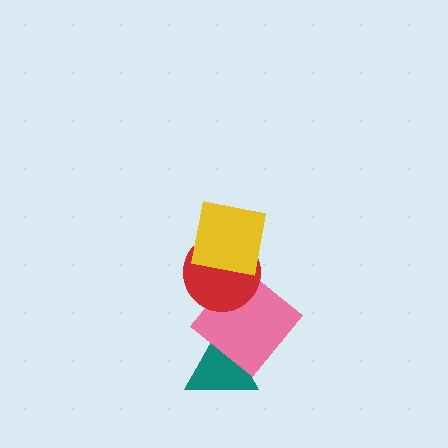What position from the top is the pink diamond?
The pink diamond is 3rd from the top.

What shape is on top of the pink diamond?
The red circle is on top of the pink diamond.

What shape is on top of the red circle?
The yellow square is on top of the red circle.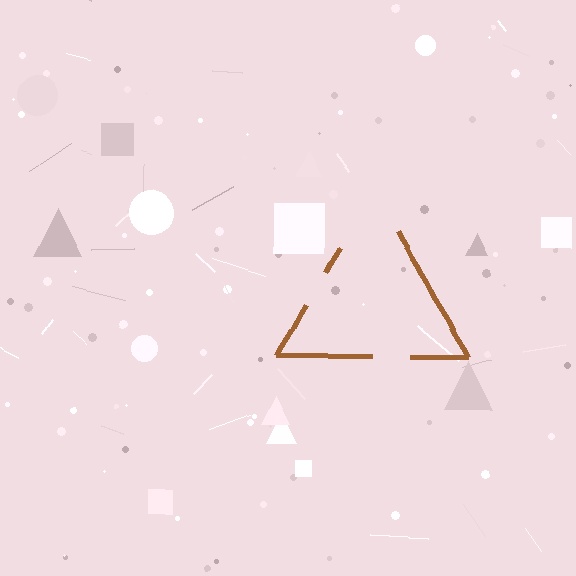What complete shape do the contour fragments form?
The contour fragments form a triangle.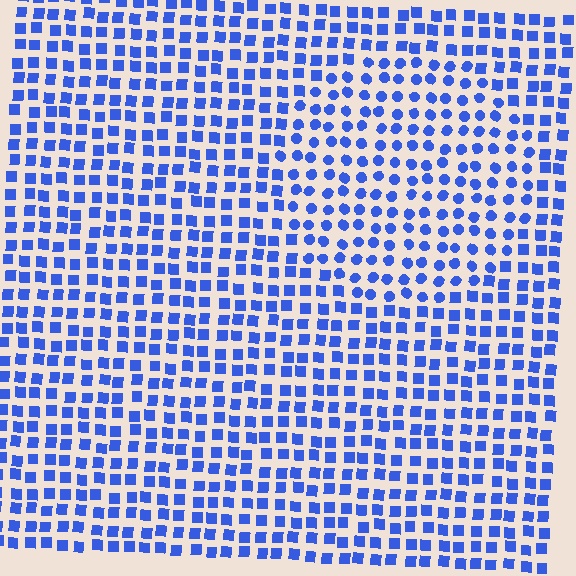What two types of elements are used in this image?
The image uses circles inside the circle region and squares outside it.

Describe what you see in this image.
The image is filled with small blue elements arranged in a uniform grid. A circle-shaped region contains circles, while the surrounding area contains squares. The boundary is defined purely by the change in element shape.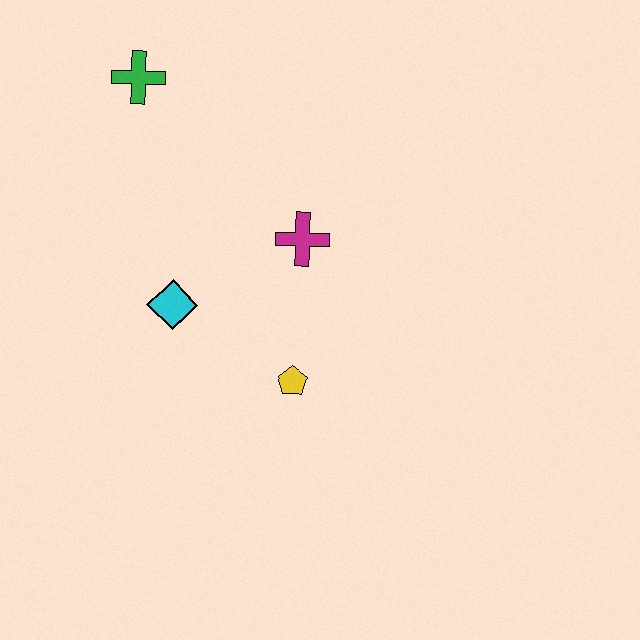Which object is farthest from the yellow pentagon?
The green cross is farthest from the yellow pentagon.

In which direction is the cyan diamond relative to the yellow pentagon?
The cyan diamond is to the left of the yellow pentagon.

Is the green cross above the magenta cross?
Yes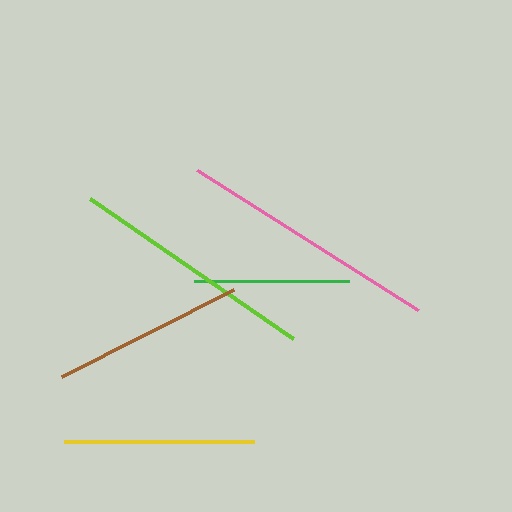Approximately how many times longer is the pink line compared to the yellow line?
The pink line is approximately 1.4 times the length of the yellow line.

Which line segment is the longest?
The pink line is the longest at approximately 261 pixels.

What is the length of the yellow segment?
The yellow segment is approximately 190 pixels long.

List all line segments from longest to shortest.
From longest to shortest: pink, lime, brown, yellow, green.